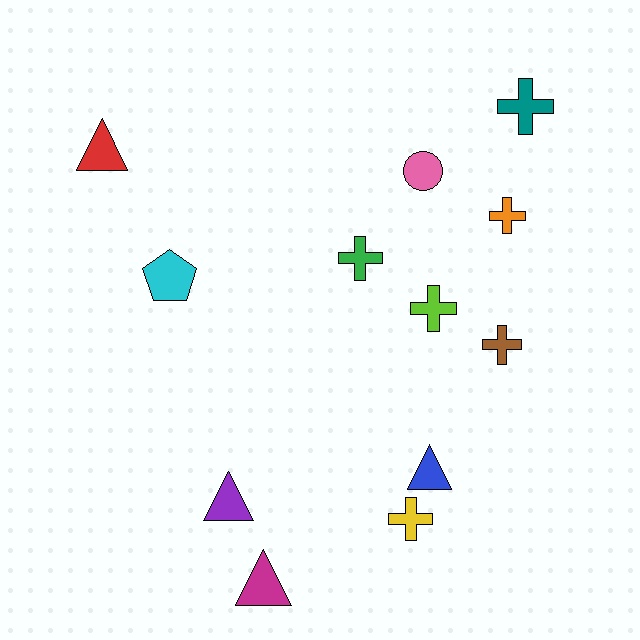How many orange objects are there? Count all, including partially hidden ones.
There is 1 orange object.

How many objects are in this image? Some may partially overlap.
There are 12 objects.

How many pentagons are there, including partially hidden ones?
There is 1 pentagon.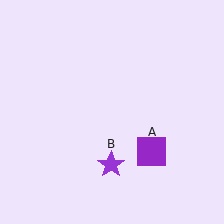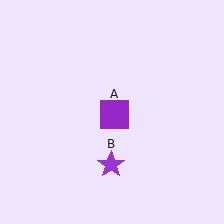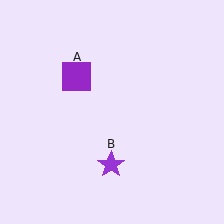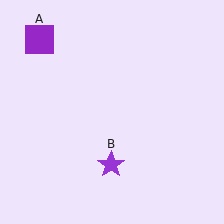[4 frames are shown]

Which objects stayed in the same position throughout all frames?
Purple star (object B) remained stationary.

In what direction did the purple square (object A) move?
The purple square (object A) moved up and to the left.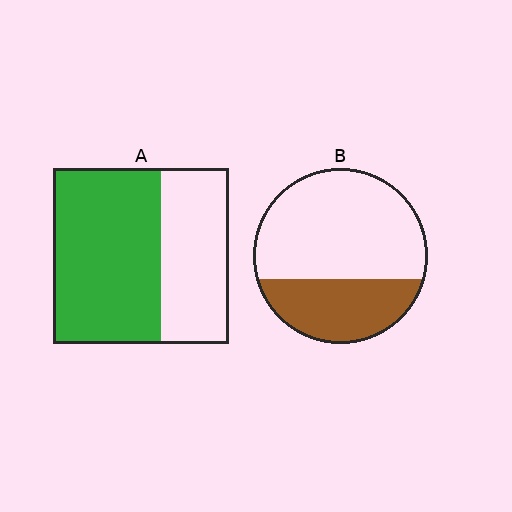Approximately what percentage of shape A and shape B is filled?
A is approximately 60% and B is approximately 35%.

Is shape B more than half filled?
No.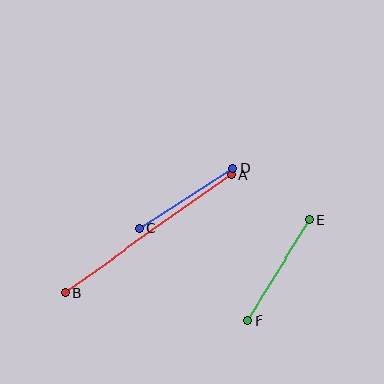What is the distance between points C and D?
The distance is approximately 111 pixels.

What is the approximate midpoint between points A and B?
The midpoint is at approximately (148, 234) pixels.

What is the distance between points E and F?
The distance is approximately 118 pixels.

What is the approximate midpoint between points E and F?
The midpoint is at approximately (279, 270) pixels.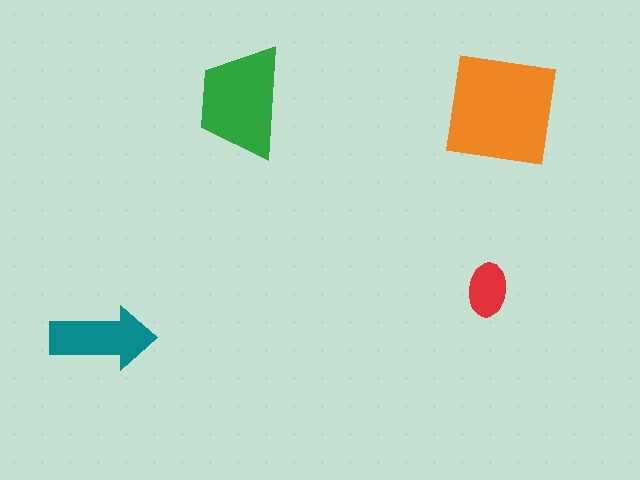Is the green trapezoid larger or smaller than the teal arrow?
Larger.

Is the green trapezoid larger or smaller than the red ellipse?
Larger.